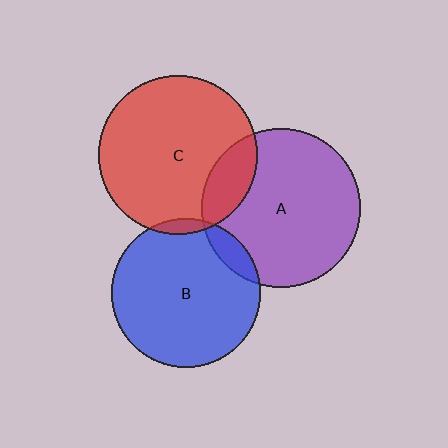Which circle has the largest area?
Circle C (red).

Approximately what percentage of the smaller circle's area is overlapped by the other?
Approximately 15%.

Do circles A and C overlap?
Yes.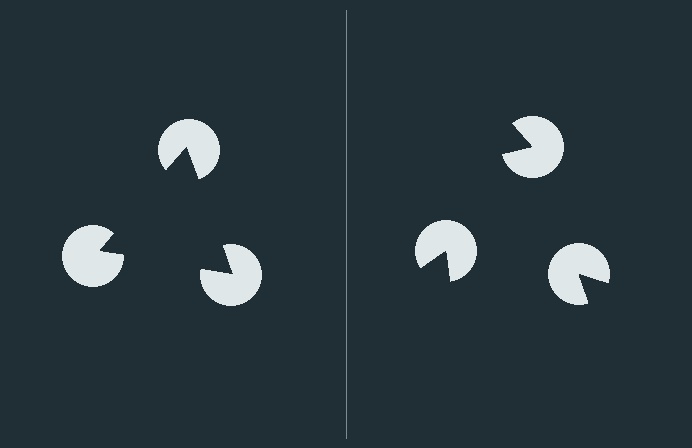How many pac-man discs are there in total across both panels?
6 — 3 on each side.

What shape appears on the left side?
An illusory triangle.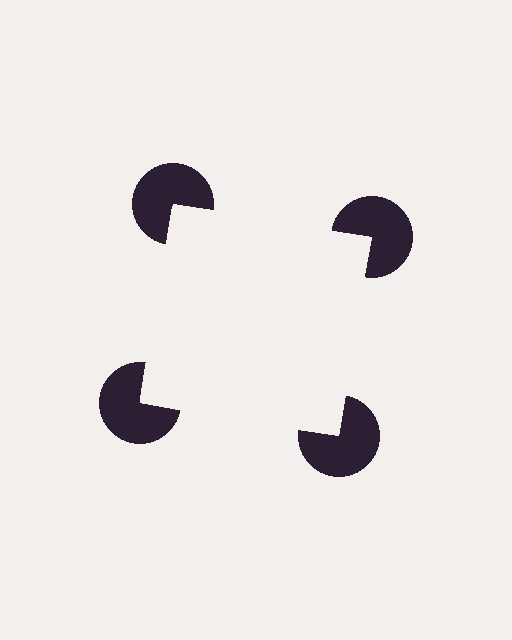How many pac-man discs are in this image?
There are 4 — one at each vertex of the illusory square.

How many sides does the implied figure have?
4 sides.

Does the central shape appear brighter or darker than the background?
It typically appears slightly brighter than the background, even though no actual brightness change is drawn.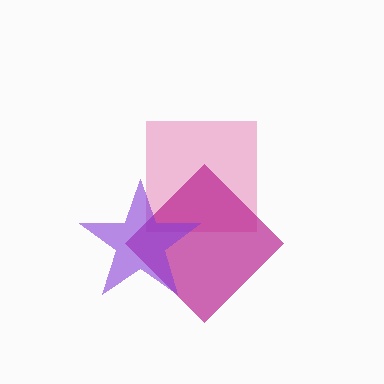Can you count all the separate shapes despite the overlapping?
Yes, there are 3 separate shapes.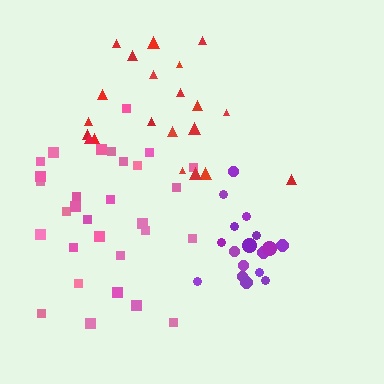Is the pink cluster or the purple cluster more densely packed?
Purple.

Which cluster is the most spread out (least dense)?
Pink.